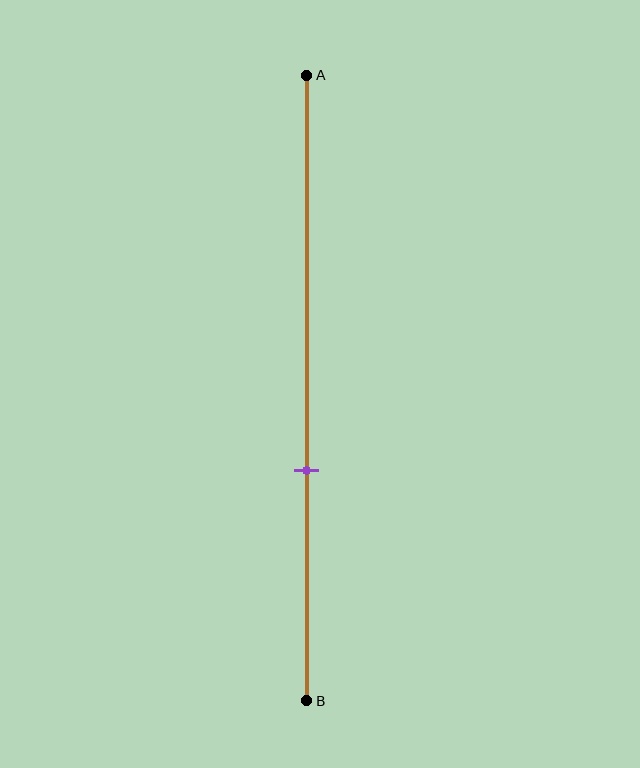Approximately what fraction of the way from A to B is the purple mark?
The purple mark is approximately 65% of the way from A to B.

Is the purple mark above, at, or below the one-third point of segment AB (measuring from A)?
The purple mark is below the one-third point of segment AB.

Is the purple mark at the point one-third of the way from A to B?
No, the mark is at about 65% from A, not at the 33% one-third point.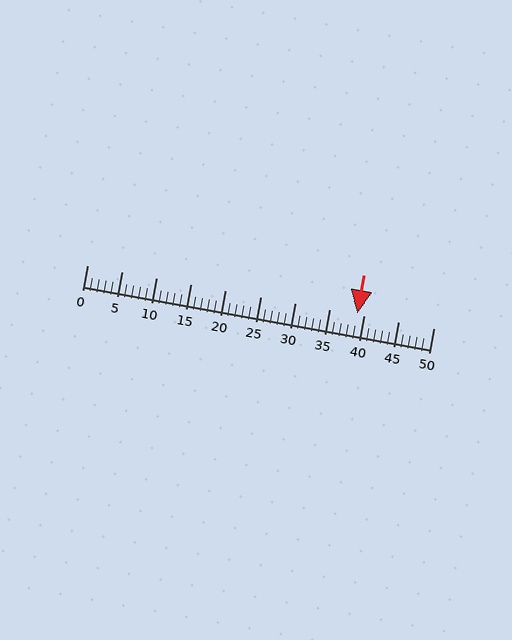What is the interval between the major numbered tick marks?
The major tick marks are spaced 5 units apart.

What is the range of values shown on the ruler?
The ruler shows values from 0 to 50.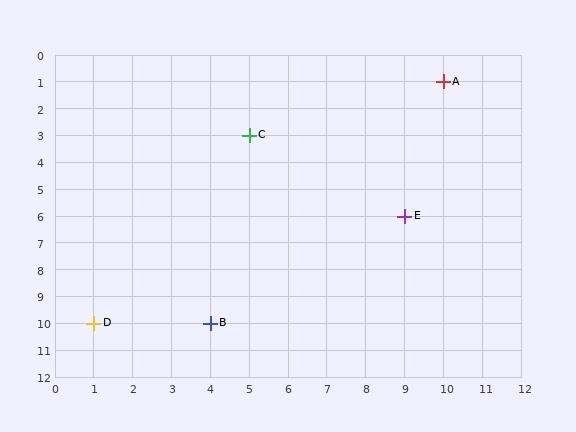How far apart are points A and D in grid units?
Points A and D are 9 columns and 9 rows apart (about 12.7 grid units diagonally).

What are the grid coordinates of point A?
Point A is at grid coordinates (10, 1).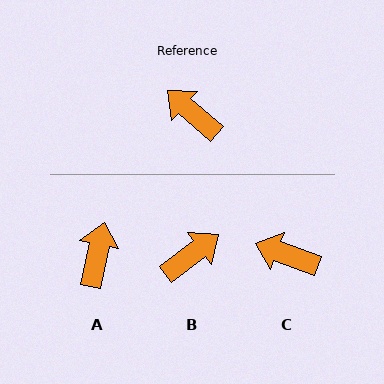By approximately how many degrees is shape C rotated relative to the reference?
Approximately 21 degrees counter-clockwise.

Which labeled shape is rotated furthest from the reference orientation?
B, about 102 degrees away.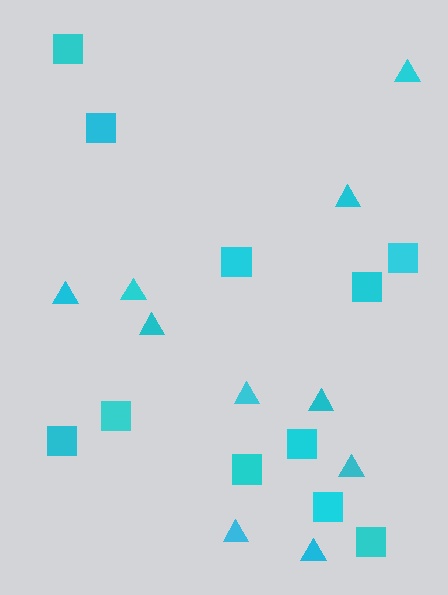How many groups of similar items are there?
There are 2 groups: one group of triangles (10) and one group of squares (11).